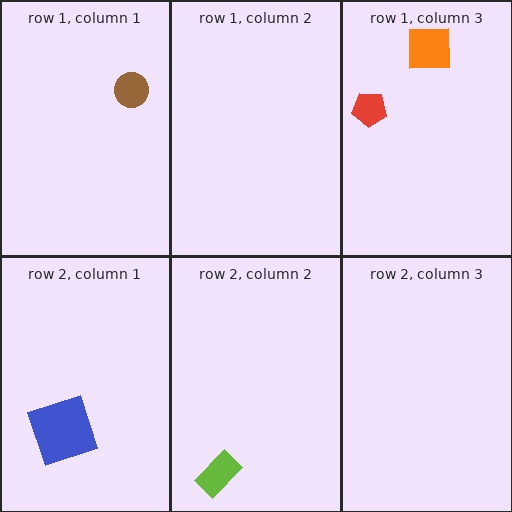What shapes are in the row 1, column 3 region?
The red pentagon, the orange square.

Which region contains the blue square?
The row 2, column 1 region.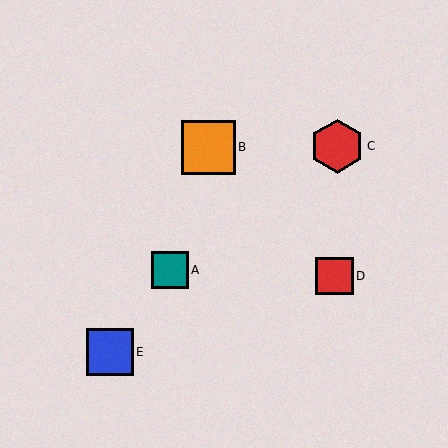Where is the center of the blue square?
The center of the blue square is at (110, 352).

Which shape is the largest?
The red hexagon (labeled C) is the largest.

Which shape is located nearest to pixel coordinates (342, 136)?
The red hexagon (labeled C) at (337, 146) is nearest to that location.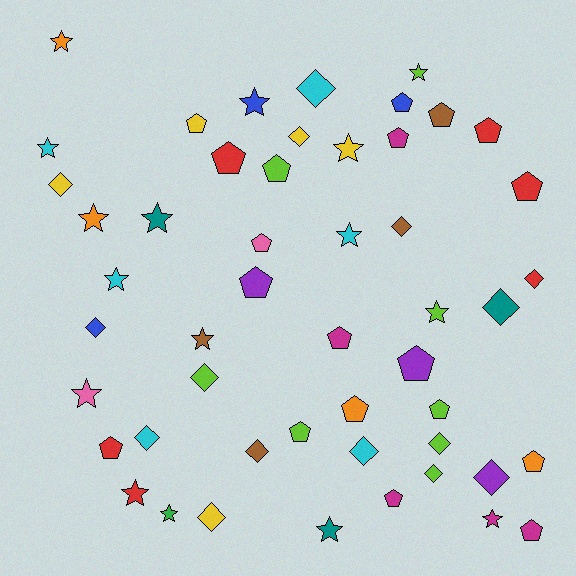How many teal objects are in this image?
There are 3 teal objects.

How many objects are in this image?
There are 50 objects.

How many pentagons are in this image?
There are 19 pentagons.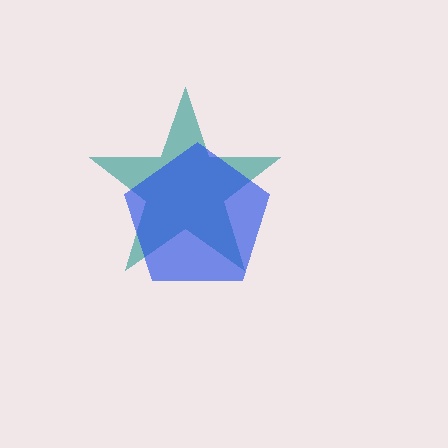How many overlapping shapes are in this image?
There are 2 overlapping shapes in the image.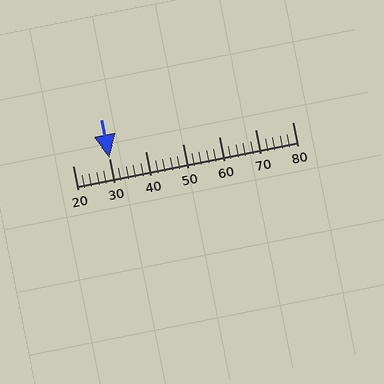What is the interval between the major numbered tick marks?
The major tick marks are spaced 10 units apart.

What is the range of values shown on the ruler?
The ruler shows values from 20 to 80.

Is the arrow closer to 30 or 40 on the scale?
The arrow is closer to 30.